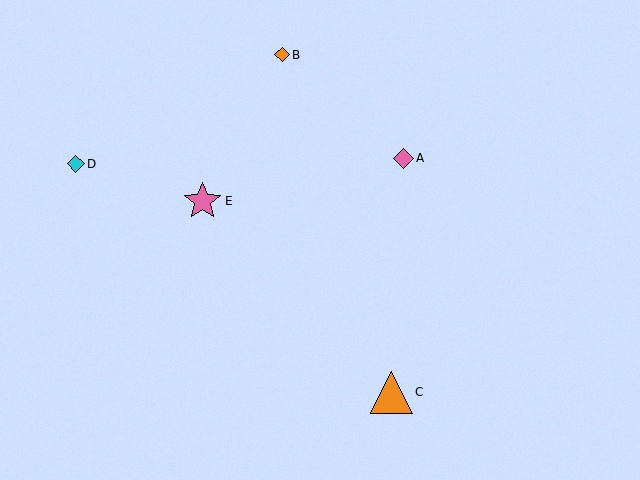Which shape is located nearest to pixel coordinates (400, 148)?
The pink diamond (labeled A) at (403, 158) is nearest to that location.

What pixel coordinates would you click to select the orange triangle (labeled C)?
Click at (391, 392) to select the orange triangle C.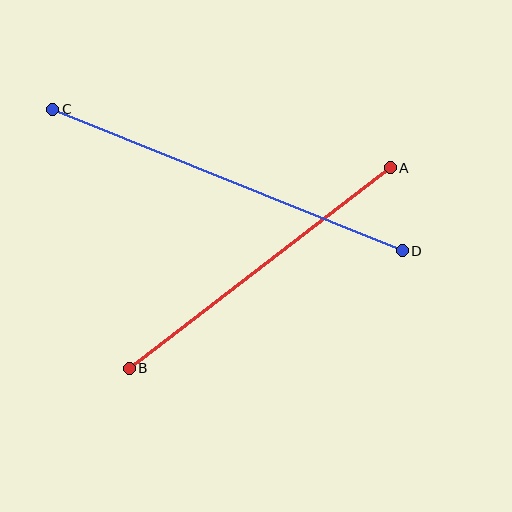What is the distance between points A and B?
The distance is approximately 329 pixels.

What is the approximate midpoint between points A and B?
The midpoint is at approximately (260, 268) pixels.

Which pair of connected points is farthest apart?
Points C and D are farthest apart.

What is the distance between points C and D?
The distance is approximately 377 pixels.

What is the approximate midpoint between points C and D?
The midpoint is at approximately (227, 180) pixels.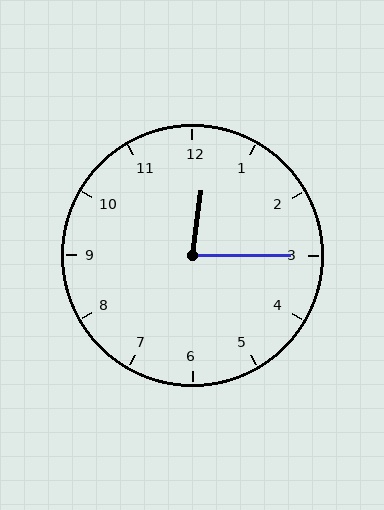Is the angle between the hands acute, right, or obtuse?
It is acute.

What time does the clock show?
12:15.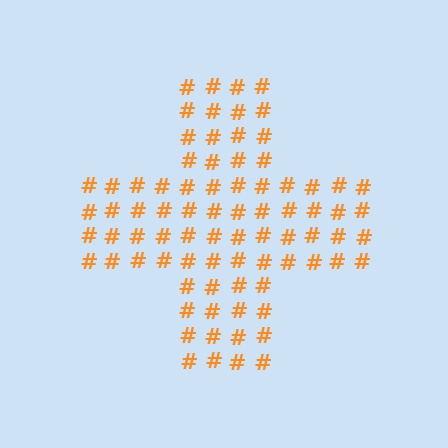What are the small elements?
The small elements are hash symbols.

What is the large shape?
The large shape is a cross.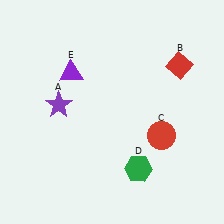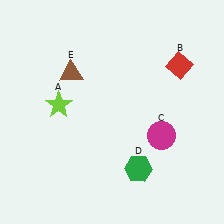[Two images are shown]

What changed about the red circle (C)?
In Image 1, C is red. In Image 2, it changed to magenta.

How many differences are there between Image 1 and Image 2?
There are 3 differences between the two images.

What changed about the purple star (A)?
In Image 1, A is purple. In Image 2, it changed to lime.